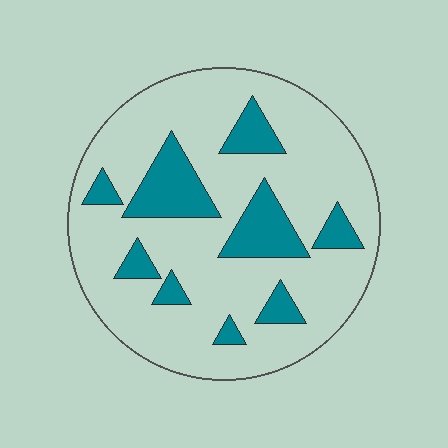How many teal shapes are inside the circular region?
9.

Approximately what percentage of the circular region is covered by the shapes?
Approximately 20%.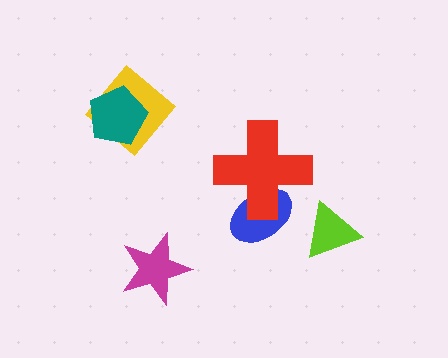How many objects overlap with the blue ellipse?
1 object overlaps with the blue ellipse.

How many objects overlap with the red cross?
1 object overlaps with the red cross.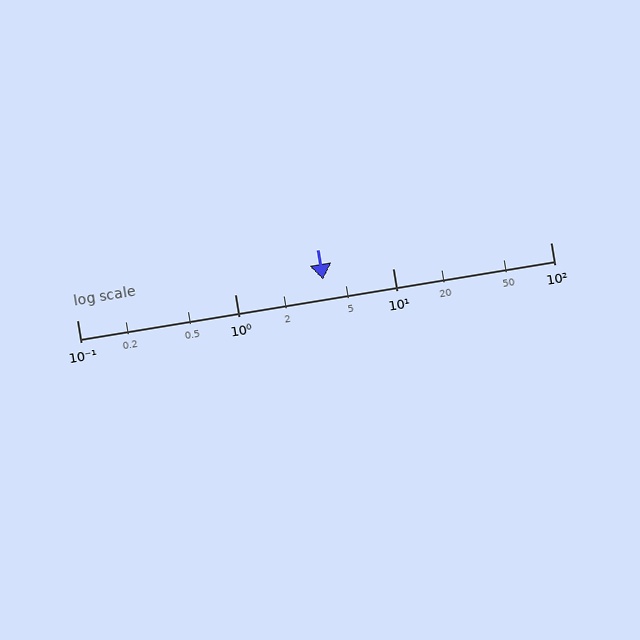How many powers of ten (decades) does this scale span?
The scale spans 3 decades, from 0.1 to 100.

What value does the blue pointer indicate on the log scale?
The pointer indicates approximately 3.6.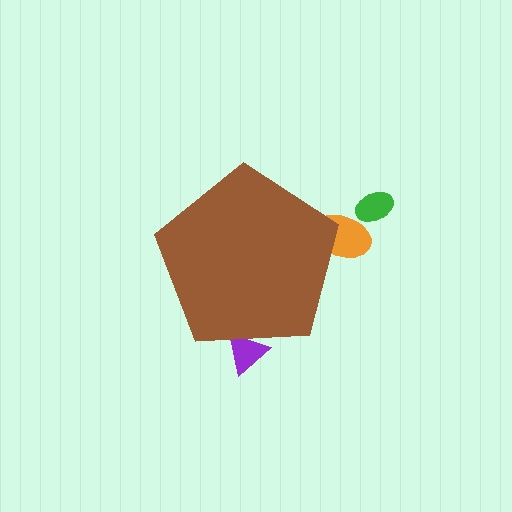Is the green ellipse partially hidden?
No, the green ellipse is fully visible.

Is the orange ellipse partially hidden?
Yes, the orange ellipse is partially hidden behind the brown pentagon.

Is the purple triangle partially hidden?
Yes, the purple triangle is partially hidden behind the brown pentagon.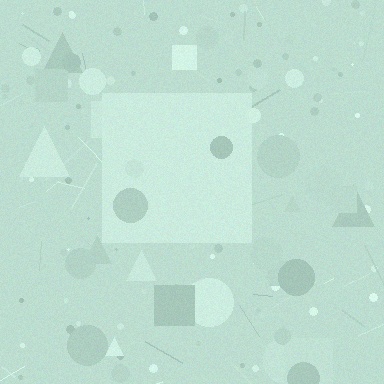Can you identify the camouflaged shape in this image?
The camouflaged shape is a square.